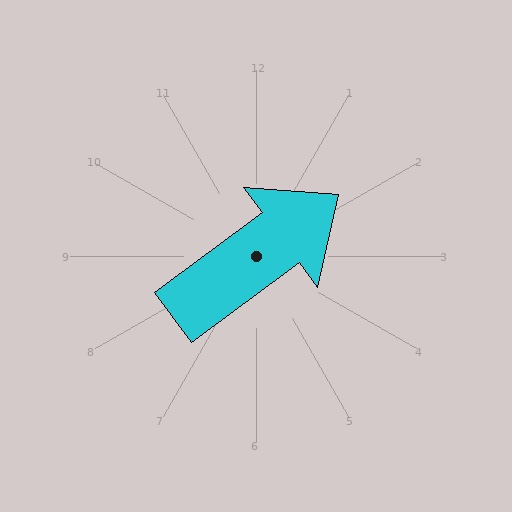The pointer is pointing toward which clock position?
Roughly 2 o'clock.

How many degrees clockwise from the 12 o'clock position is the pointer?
Approximately 53 degrees.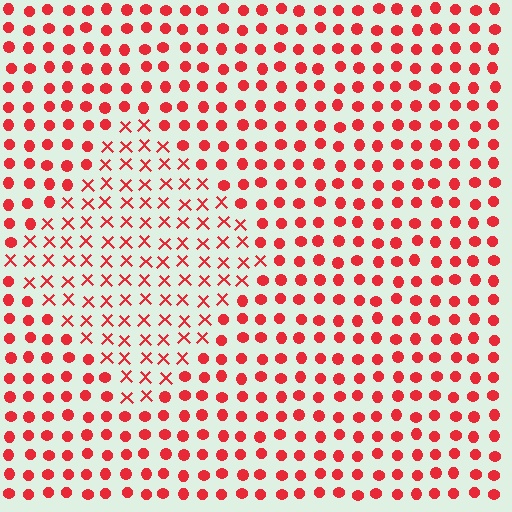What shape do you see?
I see a diamond.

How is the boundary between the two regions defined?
The boundary is defined by a change in element shape: X marks inside vs. circles outside. All elements share the same color and spacing.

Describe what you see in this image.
The image is filled with small red elements arranged in a uniform grid. A diamond-shaped region contains X marks, while the surrounding area contains circles. The boundary is defined purely by the change in element shape.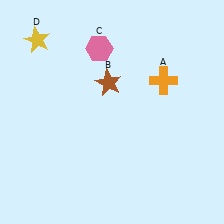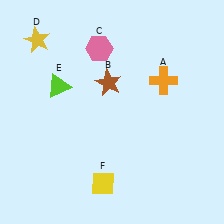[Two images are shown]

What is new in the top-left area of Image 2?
A lime triangle (E) was added in the top-left area of Image 2.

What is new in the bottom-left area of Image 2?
A yellow diamond (F) was added in the bottom-left area of Image 2.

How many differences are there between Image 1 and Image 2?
There are 2 differences between the two images.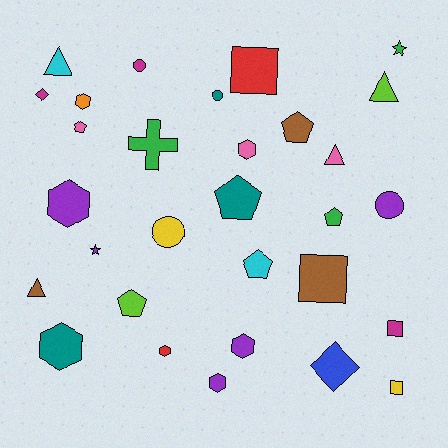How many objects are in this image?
There are 30 objects.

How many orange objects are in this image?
There is 1 orange object.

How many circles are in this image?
There are 4 circles.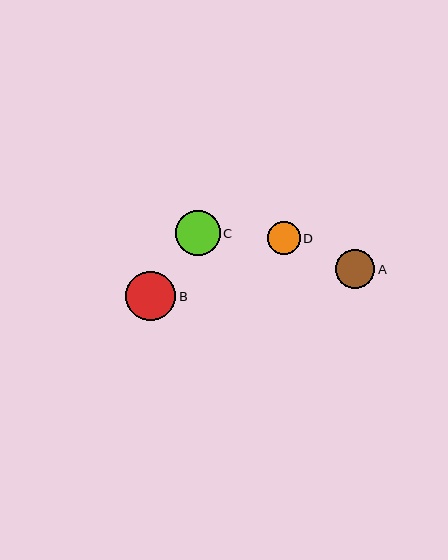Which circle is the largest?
Circle B is the largest with a size of approximately 50 pixels.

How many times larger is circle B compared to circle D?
Circle B is approximately 1.5 times the size of circle D.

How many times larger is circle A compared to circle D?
Circle A is approximately 1.2 times the size of circle D.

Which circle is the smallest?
Circle D is the smallest with a size of approximately 33 pixels.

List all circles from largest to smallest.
From largest to smallest: B, C, A, D.